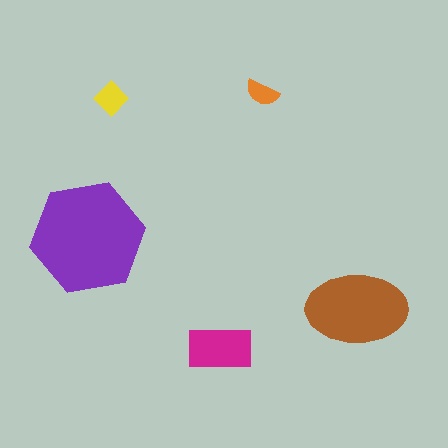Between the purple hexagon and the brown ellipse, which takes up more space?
The purple hexagon.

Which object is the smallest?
The orange semicircle.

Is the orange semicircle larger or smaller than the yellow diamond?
Smaller.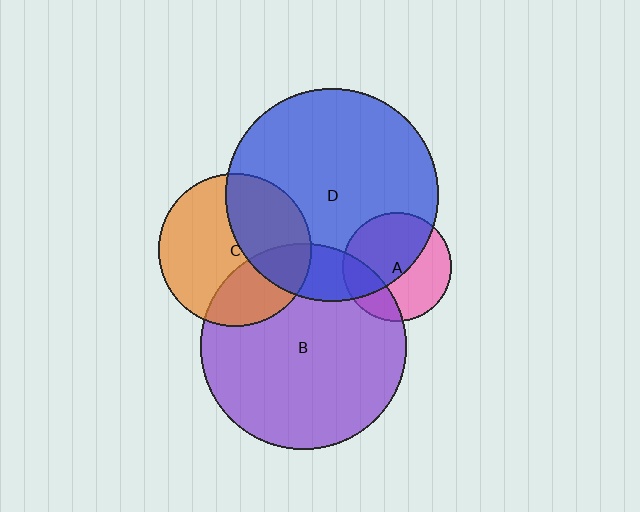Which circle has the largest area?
Circle D (blue).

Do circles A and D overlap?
Yes.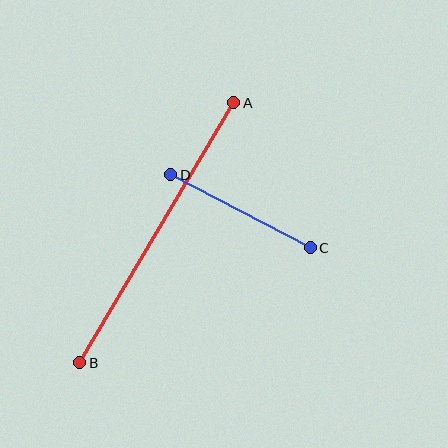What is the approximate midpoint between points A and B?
The midpoint is at approximately (157, 233) pixels.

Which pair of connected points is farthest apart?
Points A and B are farthest apart.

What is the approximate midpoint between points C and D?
The midpoint is at approximately (241, 211) pixels.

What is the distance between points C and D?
The distance is approximately 158 pixels.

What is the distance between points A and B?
The distance is approximately 302 pixels.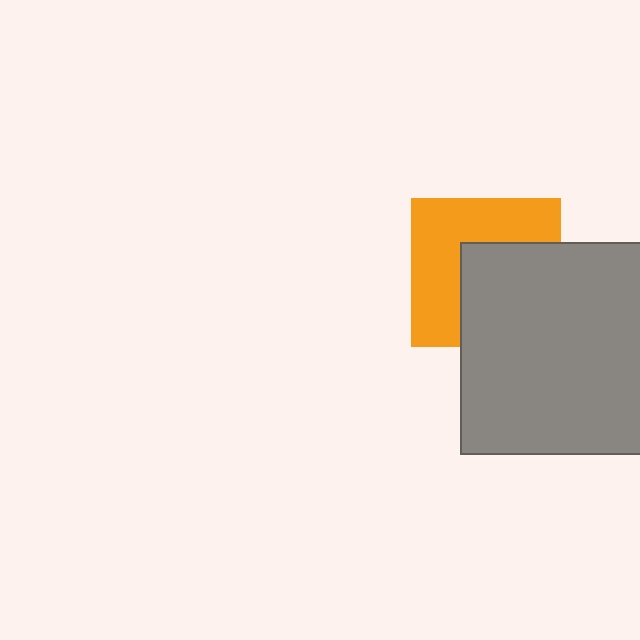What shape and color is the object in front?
The object in front is a gray rectangle.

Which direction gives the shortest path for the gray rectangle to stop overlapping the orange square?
Moving toward the lower-right gives the shortest separation.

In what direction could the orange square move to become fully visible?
The orange square could move toward the upper-left. That would shift it out from behind the gray rectangle entirely.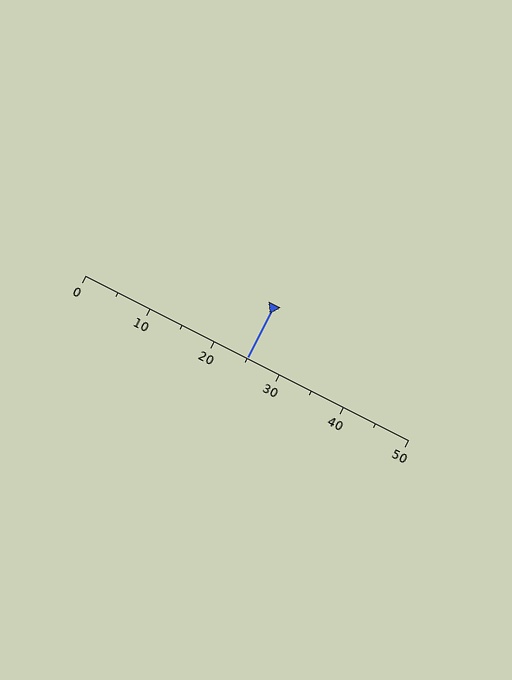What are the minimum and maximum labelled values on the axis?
The axis runs from 0 to 50.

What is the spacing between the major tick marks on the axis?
The major ticks are spaced 10 apart.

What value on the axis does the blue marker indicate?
The marker indicates approximately 25.